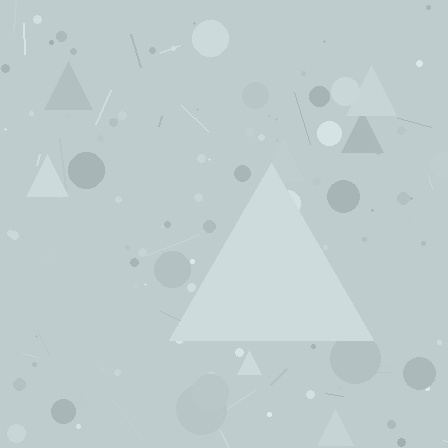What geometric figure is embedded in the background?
A triangle is embedded in the background.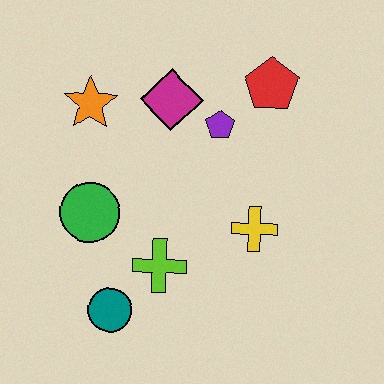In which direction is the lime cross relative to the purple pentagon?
The lime cross is below the purple pentagon.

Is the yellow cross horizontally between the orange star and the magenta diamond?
No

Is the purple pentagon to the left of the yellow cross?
Yes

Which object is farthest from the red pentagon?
The teal circle is farthest from the red pentagon.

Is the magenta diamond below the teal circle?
No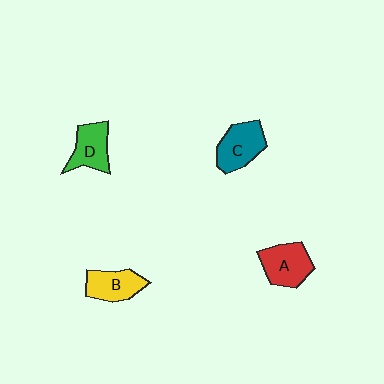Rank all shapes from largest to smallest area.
From largest to smallest: A (red), C (teal), B (yellow), D (green).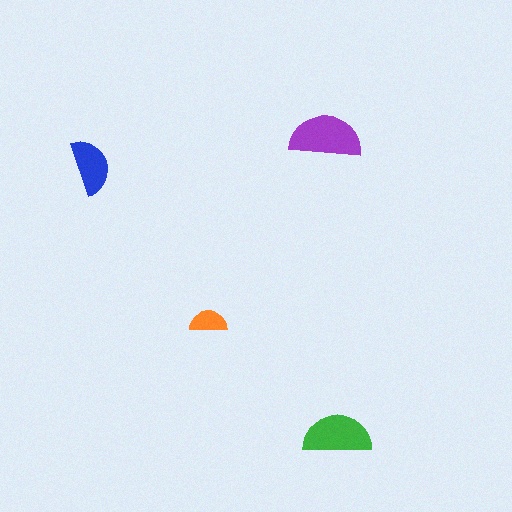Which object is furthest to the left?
The blue semicircle is leftmost.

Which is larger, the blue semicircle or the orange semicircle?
The blue one.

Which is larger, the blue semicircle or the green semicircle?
The green one.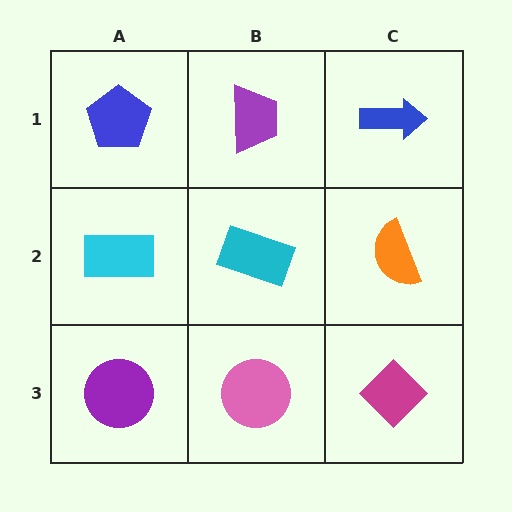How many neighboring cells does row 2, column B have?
4.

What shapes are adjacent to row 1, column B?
A cyan rectangle (row 2, column B), a blue pentagon (row 1, column A), a blue arrow (row 1, column C).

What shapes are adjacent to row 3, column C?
An orange semicircle (row 2, column C), a pink circle (row 3, column B).